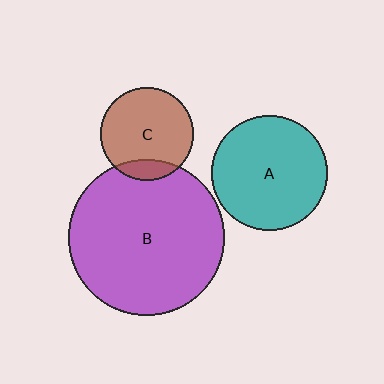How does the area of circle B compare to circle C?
Approximately 2.8 times.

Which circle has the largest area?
Circle B (purple).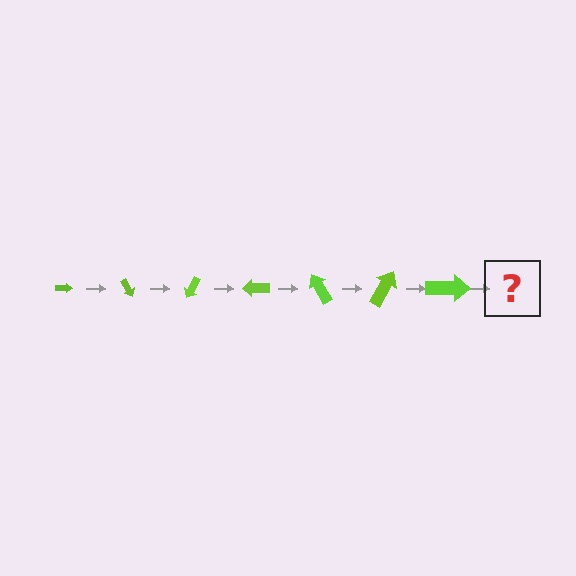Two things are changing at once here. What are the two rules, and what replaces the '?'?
The two rules are that the arrow grows larger each step and it rotates 60 degrees each step. The '?' should be an arrow, larger than the previous one and rotated 420 degrees from the start.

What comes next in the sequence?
The next element should be an arrow, larger than the previous one and rotated 420 degrees from the start.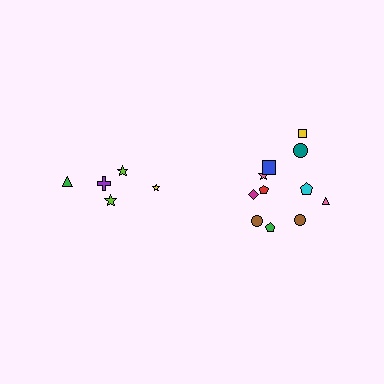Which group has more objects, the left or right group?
The right group.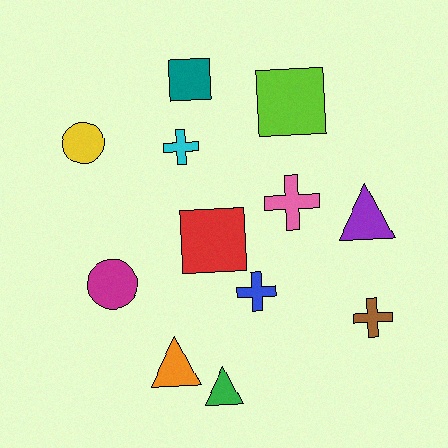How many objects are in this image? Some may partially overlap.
There are 12 objects.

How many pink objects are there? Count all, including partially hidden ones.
There is 1 pink object.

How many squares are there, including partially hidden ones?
There are 3 squares.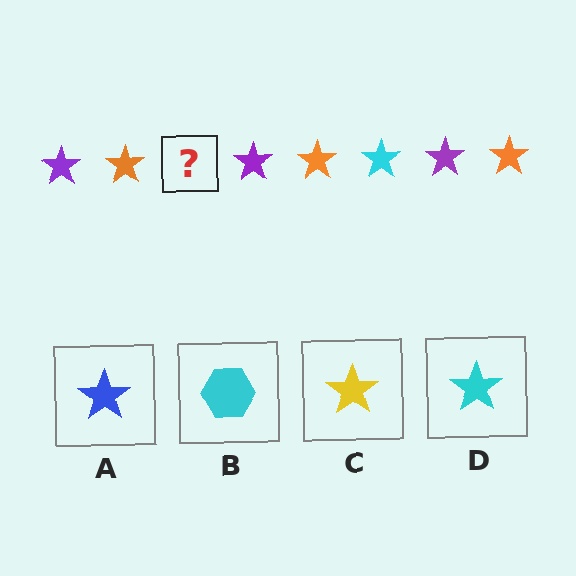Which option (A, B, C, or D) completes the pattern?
D.